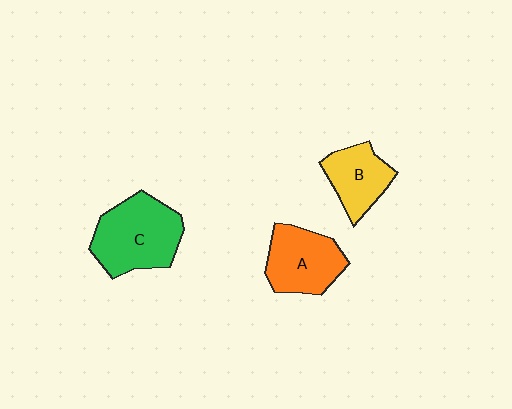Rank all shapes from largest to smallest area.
From largest to smallest: C (green), A (orange), B (yellow).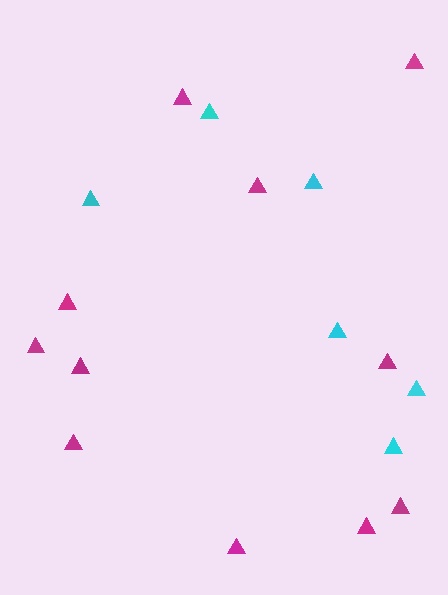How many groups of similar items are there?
There are 2 groups: one group of cyan triangles (6) and one group of magenta triangles (11).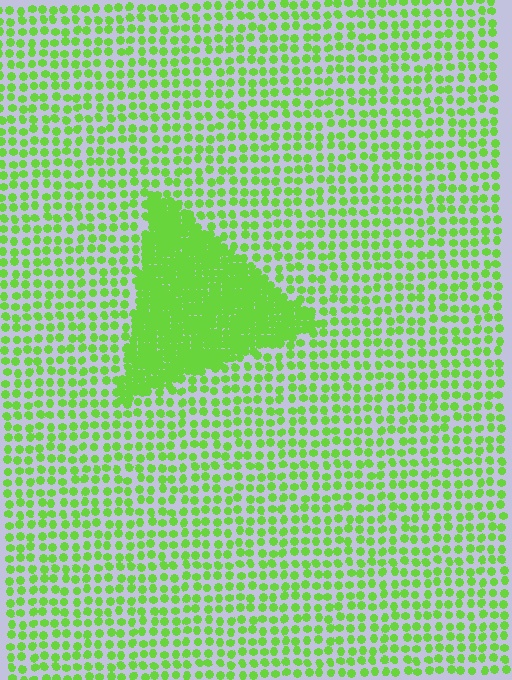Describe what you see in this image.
The image contains small lime elements arranged at two different densities. A triangle-shaped region is visible where the elements are more densely packed than the surrounding area.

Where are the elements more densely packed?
The elements are more densely packed inside the triangle boundary.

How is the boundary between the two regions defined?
The boundary is defined by a change in element density (approximately 2.8x ratio). All elements are the same color, size, and shape.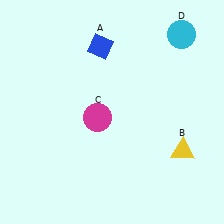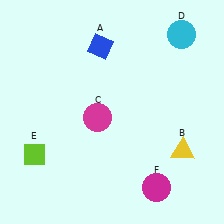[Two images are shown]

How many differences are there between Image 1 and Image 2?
There are 2 differences between the two images.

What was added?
A lime diamond (E), a magenta circle (F) were added in Image 2.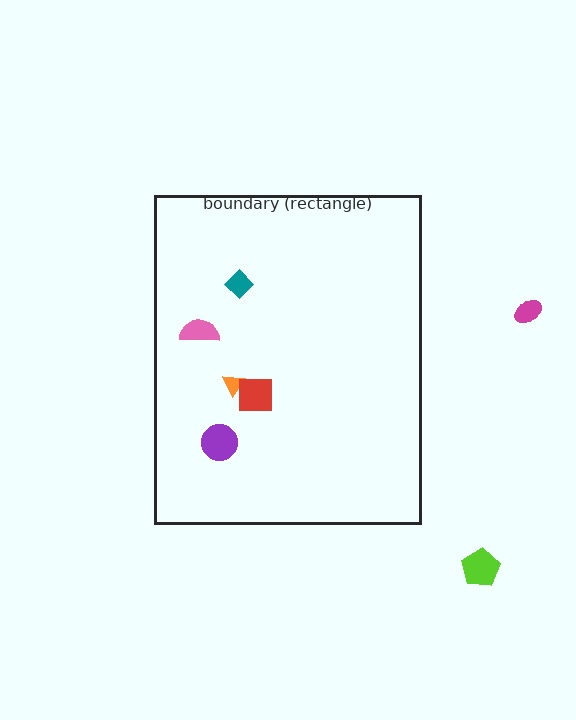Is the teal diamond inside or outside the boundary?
Inside.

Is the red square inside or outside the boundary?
Inside.